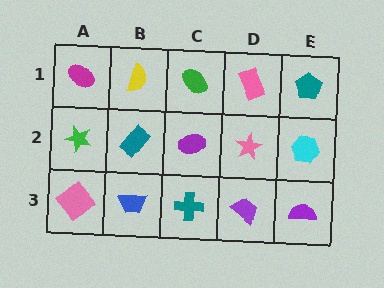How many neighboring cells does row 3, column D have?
3.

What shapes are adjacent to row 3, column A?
A green star (row 2, column A), a blue trapezoid (row 3, column B).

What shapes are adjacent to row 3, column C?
A purple ellipse (row 2, column C), a blue trapezoid (row 3, column B), a purple trapezoid (row 3, column D).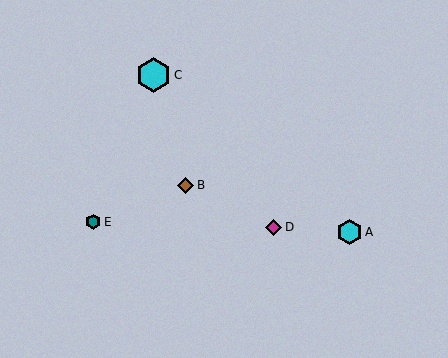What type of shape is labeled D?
Shape D is a magenta diamond.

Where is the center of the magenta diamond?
The center of the magenta diamond is at (274, 227).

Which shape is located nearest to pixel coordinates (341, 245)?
The cyan hexagon (labeled A) at (350, 232) is nearest to that location.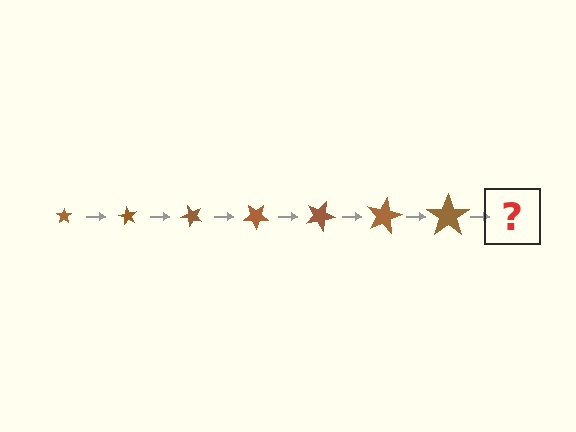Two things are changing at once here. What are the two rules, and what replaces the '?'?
The two rules are that the star grows larger each step and it rotates 60 degrees each step. The '?' should be a star, larger than the previous one and rotated 420 degrees from the start.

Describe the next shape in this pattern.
It should be a star, larger than the previous one and rotated 420 degrees from the start.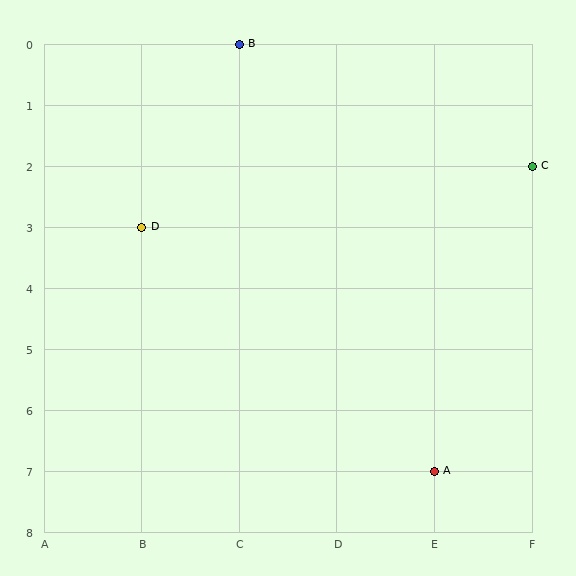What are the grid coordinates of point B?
Point B is at grid coordinates (C, 0).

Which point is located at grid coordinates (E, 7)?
Point A is at (E, 7).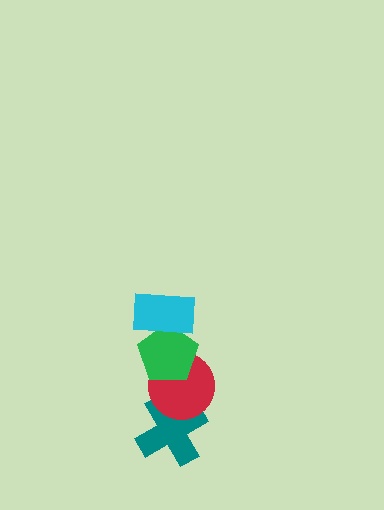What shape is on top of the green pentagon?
The cyan rectangle is on top of the green pentagon.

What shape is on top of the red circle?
The green pentagon is on top of the red circle.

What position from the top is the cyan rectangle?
The cyan rectangle is 1st from the top.